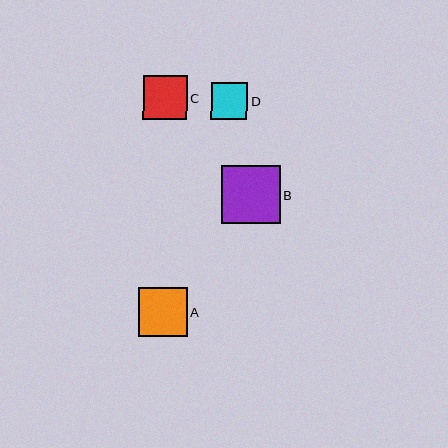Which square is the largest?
Square B is the largest with a size of approximately 58 pixels.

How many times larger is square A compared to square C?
Square A is approximately 1.1 times the size of square C.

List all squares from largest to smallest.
From largest to smallest: B, A, C, D.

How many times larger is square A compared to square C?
Square A is approximately 1.1 times the size of square C.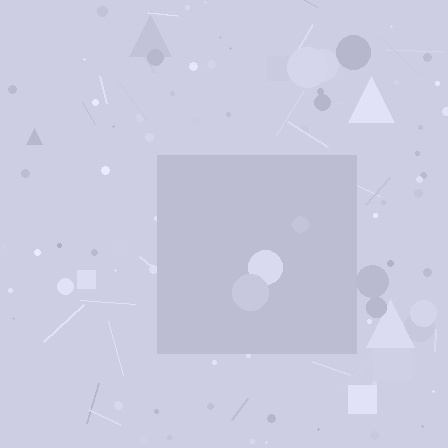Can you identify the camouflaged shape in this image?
The camouflaged shape is a square.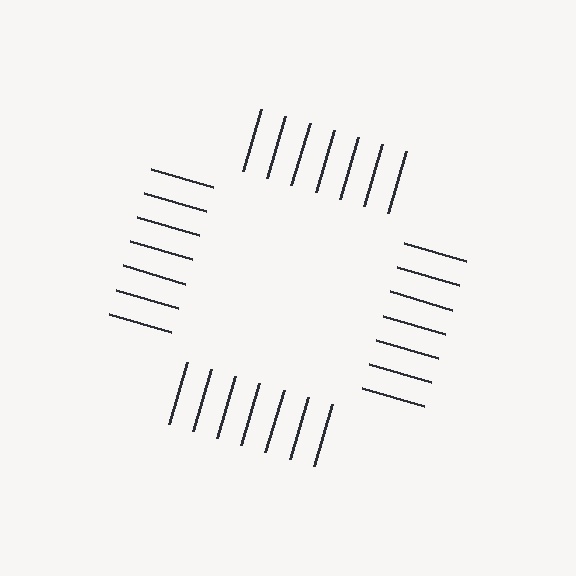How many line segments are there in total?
28 — 7 along each of the 4 edges.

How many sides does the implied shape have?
4 sides — the line-ends trace a square.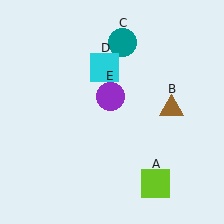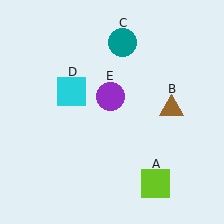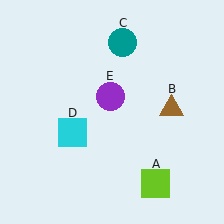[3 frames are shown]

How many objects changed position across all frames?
1 object changed position: cyan square (object D).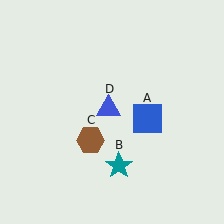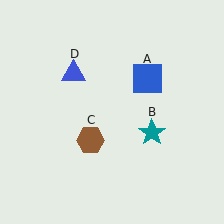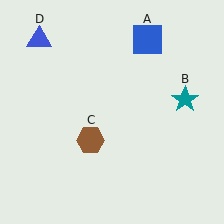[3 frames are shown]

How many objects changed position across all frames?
3 objects changed position: blue square (object A), teal star (object B), blue triangle (object D).